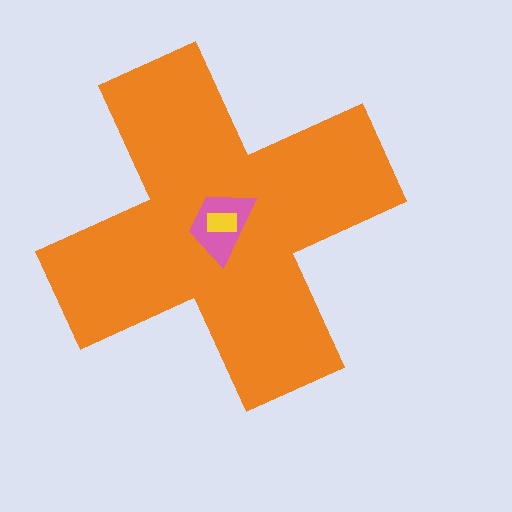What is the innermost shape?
The yellow rectangle.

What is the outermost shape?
The orange cross.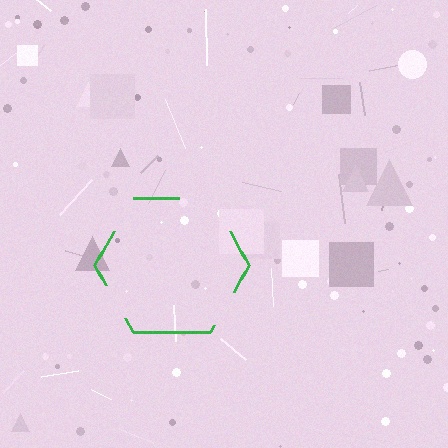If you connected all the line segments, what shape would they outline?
They would outline a hexagon.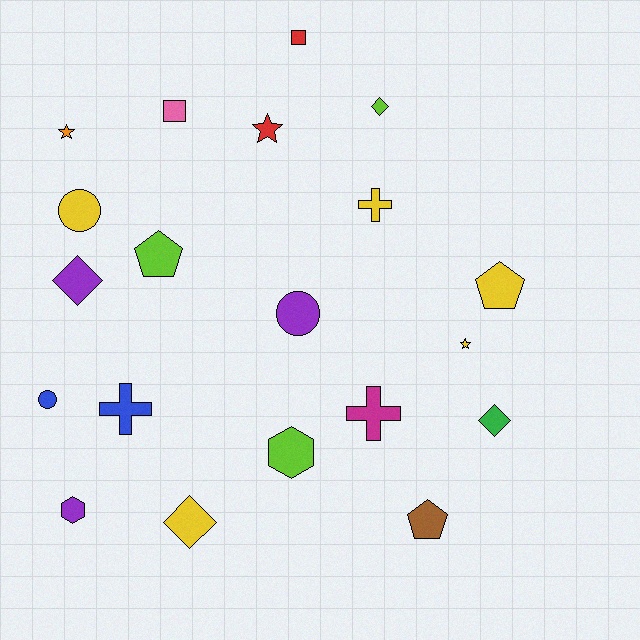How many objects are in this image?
There are 20 objects.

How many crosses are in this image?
There are 3 crosses.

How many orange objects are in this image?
There is 1 orange object.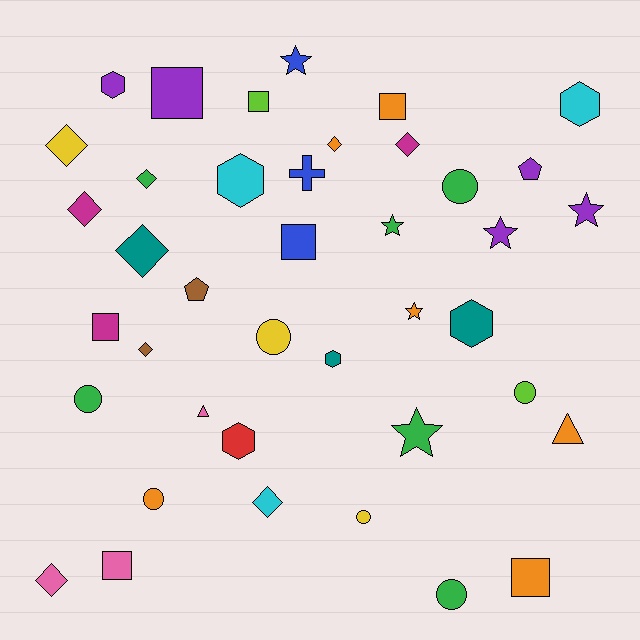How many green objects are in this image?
There are 6 green objects.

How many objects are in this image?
There are 40 objects.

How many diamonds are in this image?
There are 9 diamonds.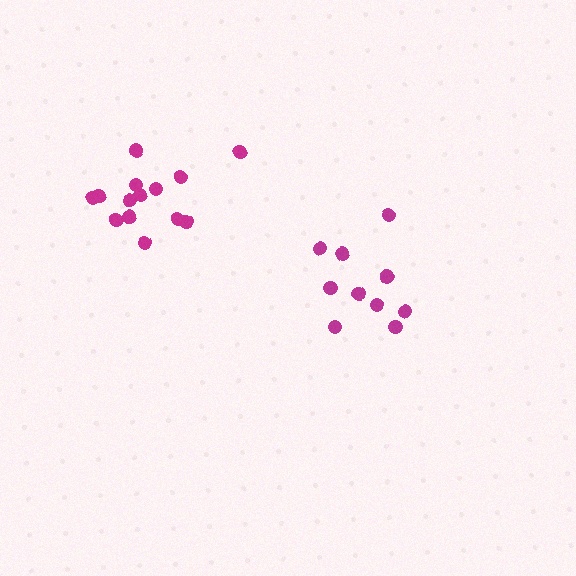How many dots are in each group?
Group 1: 11 dots, Group 2: 14 dots (25 total).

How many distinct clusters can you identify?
There are 2 distinct clusters.